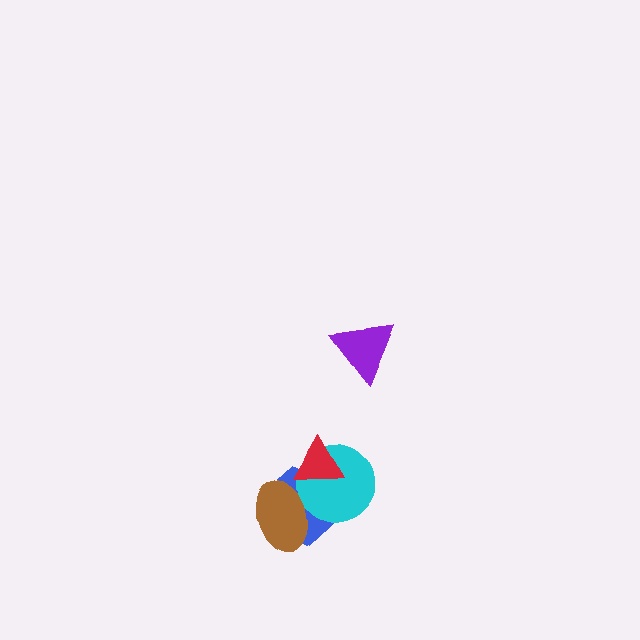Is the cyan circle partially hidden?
Yes, it is partially covered by another shape.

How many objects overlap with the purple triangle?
0 objects overlap with the purple triangle.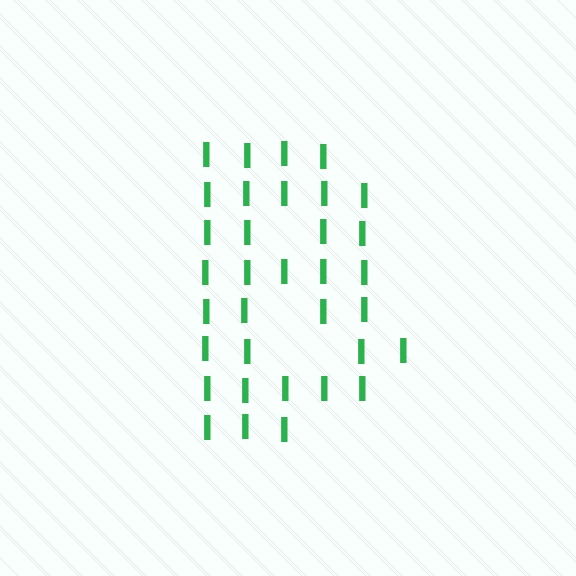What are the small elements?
The small elements are letter I's.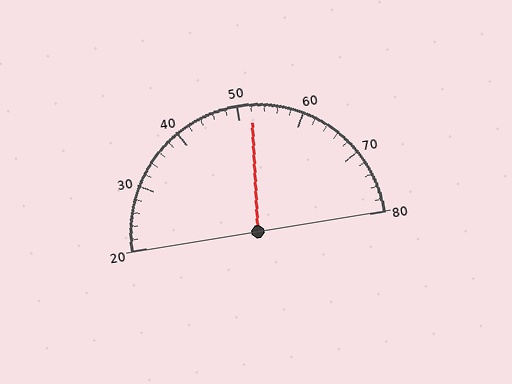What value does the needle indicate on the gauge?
The needle indicates approximately 52.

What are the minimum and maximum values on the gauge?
The gauge ranges from 20 to 80.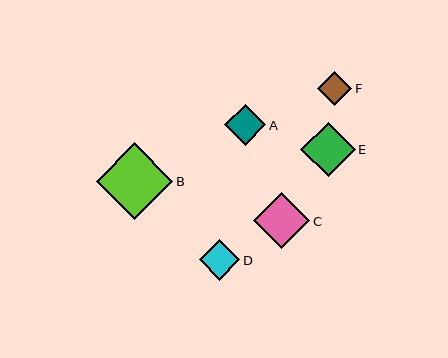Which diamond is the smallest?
Diamond F is the smallest with a size of approximately 34 pixels.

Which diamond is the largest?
Diamond B is the largest with a size of approximately 76 pixels.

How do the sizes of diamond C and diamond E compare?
Diamond C and diamond E are approximately the same size.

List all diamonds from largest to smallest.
From largest to smallest: B, C, E, A, D, F.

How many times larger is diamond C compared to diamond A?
Diamond C is approximately 1.3 times the size of diamond A.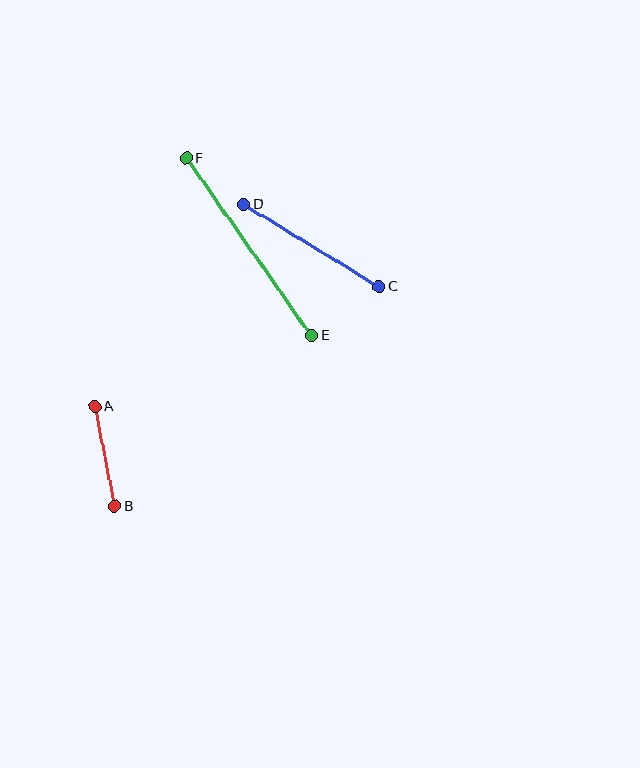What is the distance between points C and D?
The distance is approximately 159 pixels.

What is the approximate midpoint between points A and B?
The midpoint is at approximately (105, 456) pixels.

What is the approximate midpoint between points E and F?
The midpoint is at approximately (249, 247) pixels.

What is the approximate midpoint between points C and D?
The midpoint is at approximately (312, 245) pixels.